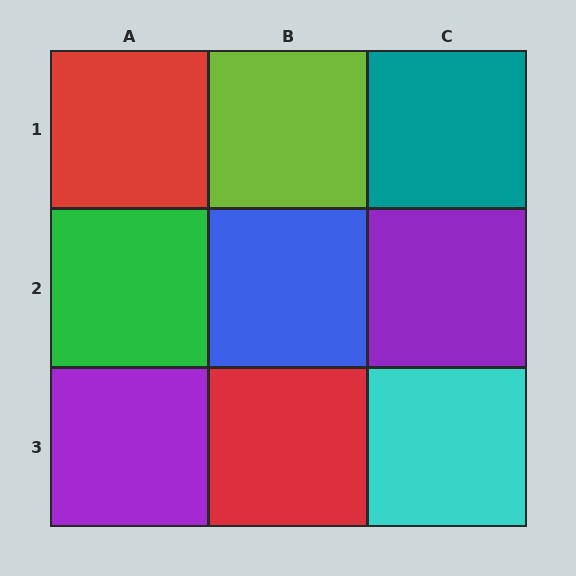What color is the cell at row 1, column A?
Red.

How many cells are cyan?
1 cell is cyan.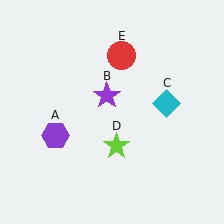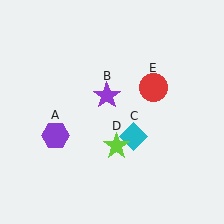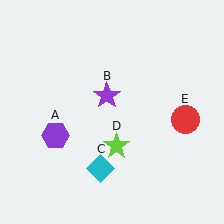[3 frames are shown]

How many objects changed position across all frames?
2 objects changed position: cyan diamond (object C), red circle (object E).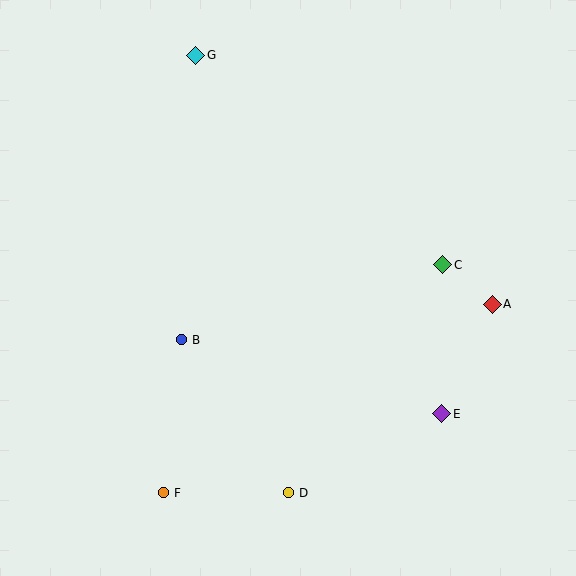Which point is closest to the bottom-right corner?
Point E is closest to the bottom-right corner.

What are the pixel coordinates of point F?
Point F is at (163, 493).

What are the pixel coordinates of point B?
Point B is at (181, 340).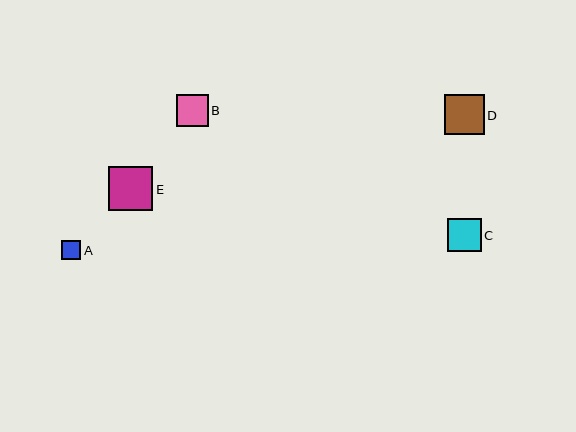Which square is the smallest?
Square A is the smallest with a size of approximately 19 pixels.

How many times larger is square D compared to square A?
Square D is approximately 2.0 times the size of square A.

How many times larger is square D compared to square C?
Square D is approximately 1.2 times the size of square C.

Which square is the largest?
Square E is the largest with a size of approximately 44 pixels.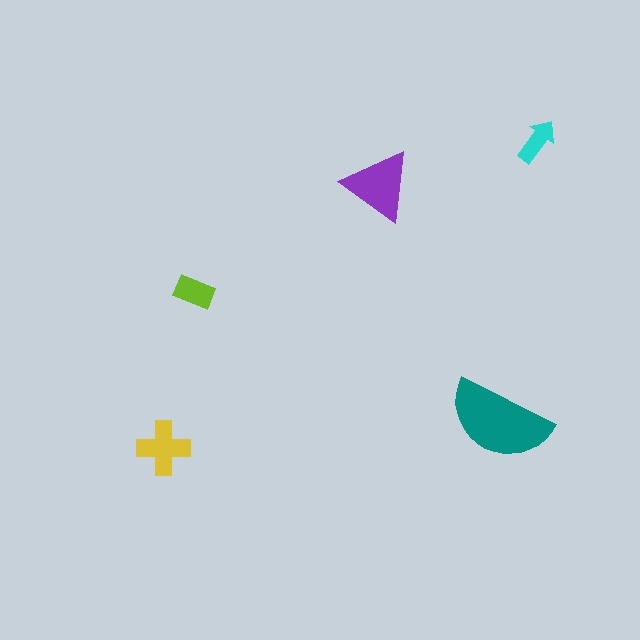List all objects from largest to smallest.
The teal semicircle, the purple triangle, the yellow cross, the lime rectangle, the cyan arrow.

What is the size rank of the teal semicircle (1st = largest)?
1st.